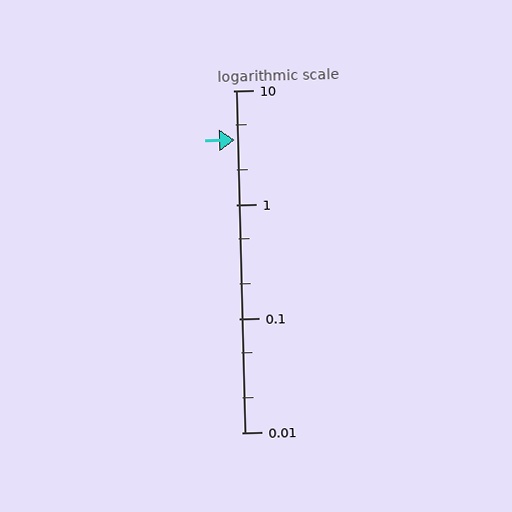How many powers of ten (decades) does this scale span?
The scale spans 3 decades, from 0.01 to 10.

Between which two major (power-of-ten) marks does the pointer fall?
The pointer is between 1 and 10.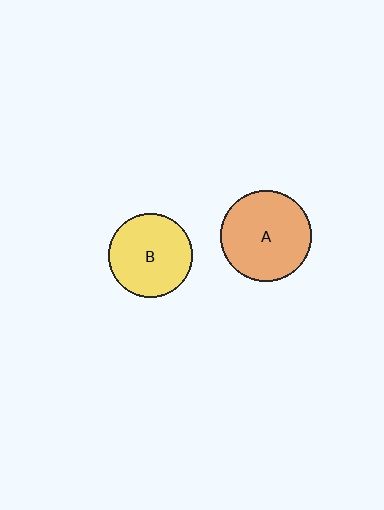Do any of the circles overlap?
No, none of the circles overlap.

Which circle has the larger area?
Circle A (orange).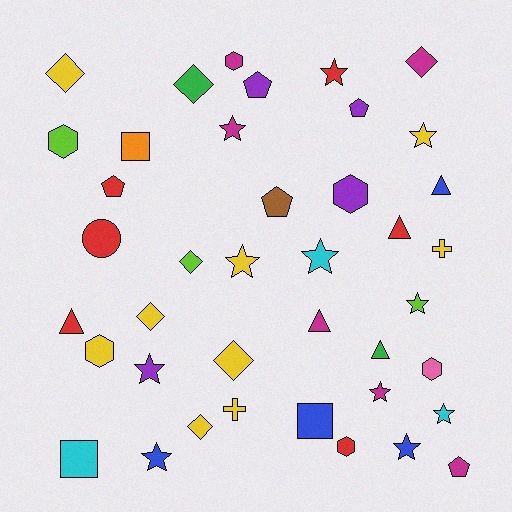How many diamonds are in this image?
There are 7 diamonds.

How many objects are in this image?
There are 40 objects.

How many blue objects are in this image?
There are 4 blue objects.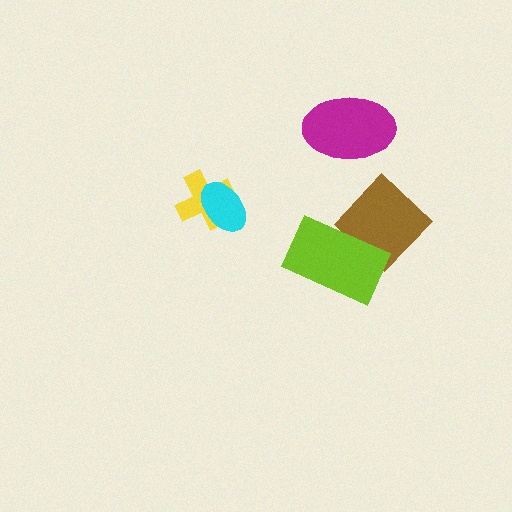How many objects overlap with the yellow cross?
1 object overlaps with the yellow cross.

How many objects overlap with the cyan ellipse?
1 object overlaps with the cyan ellipse.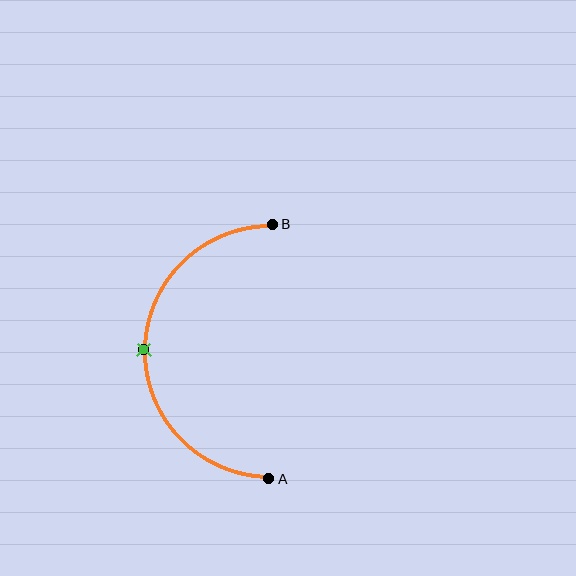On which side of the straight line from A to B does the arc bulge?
The arc bulges to the left of the straight line connecting A and B.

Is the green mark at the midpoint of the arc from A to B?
Yes. The green mark lies on the arc at equal arc-length from both A and B — it is the arc midpoint.